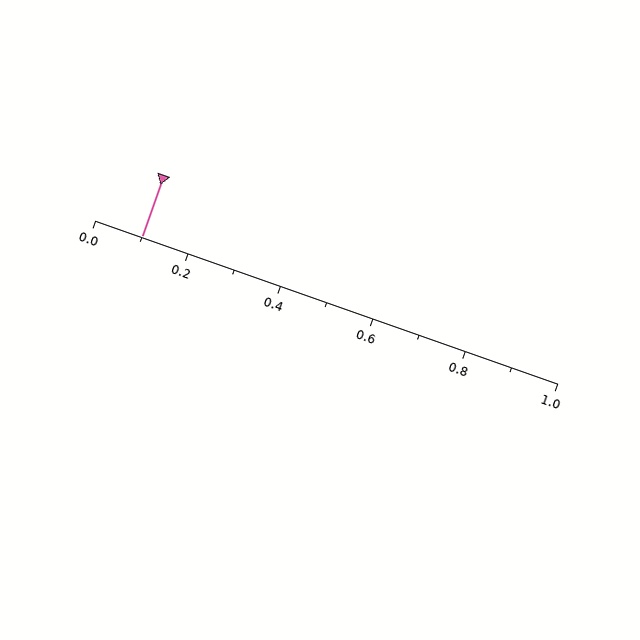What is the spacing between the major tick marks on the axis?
The major ticks are spaced 0.2 apart.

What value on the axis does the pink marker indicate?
The marker indicates approximately 0.1.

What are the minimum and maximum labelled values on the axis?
The axis runs from 0.0 to 1.0.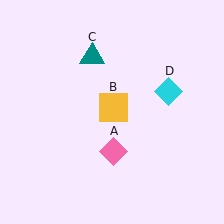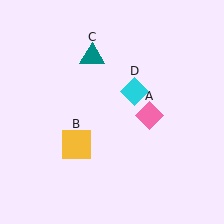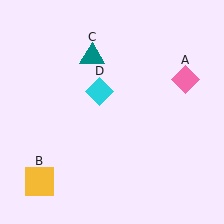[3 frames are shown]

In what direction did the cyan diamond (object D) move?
The cyan diamond (object D) moved left.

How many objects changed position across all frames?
3 objects changed position: pink diamond (object A), yellow square (object B), cyan diamond (object D).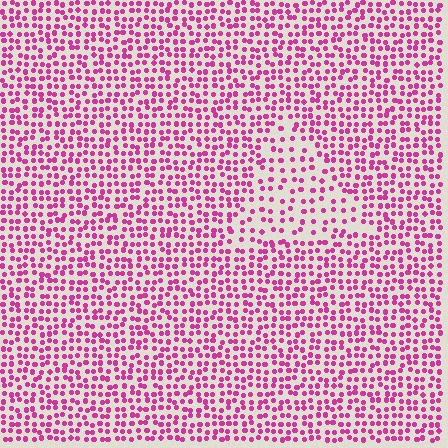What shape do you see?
I see a triangle.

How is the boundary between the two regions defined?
The boundary is defined by a change in element density (approximately 1.9x ratio). All elements are the same color, size, and shape.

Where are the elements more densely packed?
The elements are more densely packed outside the triangle boundary.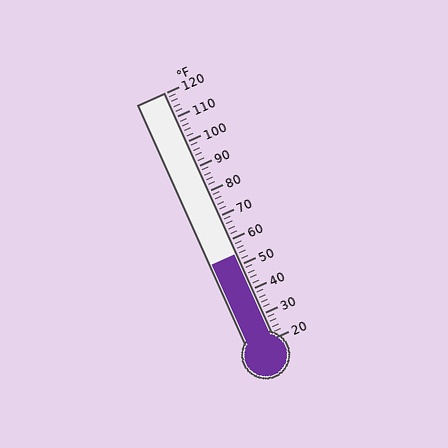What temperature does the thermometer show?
The thermometer shows approximately 54°F.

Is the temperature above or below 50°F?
The temperature is above 50°F.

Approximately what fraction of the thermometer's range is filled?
The thermometer is filled to approximately 35% of its range.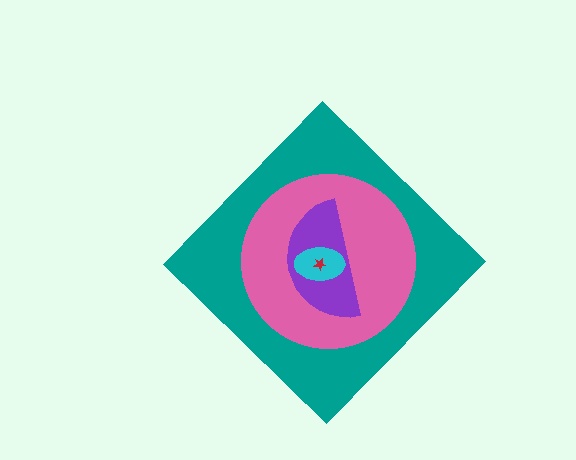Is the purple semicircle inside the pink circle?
Yes.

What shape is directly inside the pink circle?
The purple semicircle.